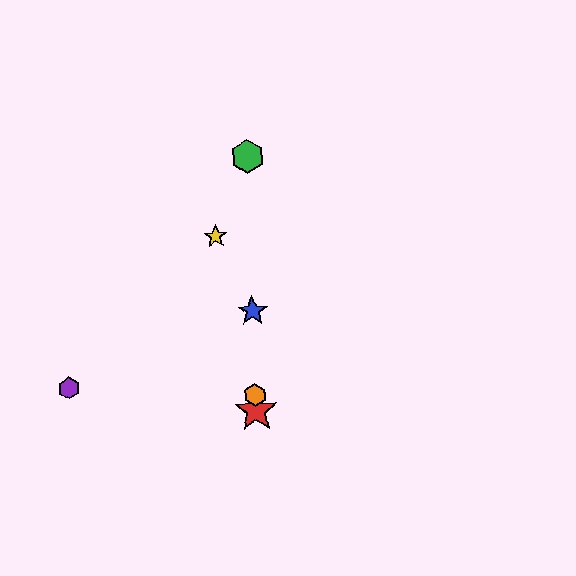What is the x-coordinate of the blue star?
The blue star is at x≈253.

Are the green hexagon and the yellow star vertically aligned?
No, the green hexagon is at x≈247 and the yellow star is at x≈216.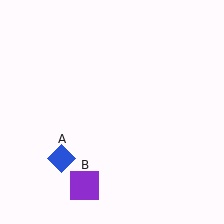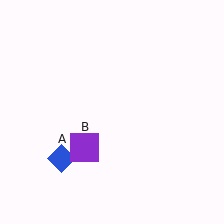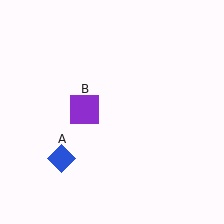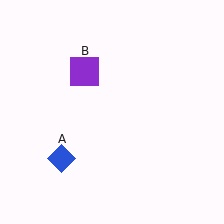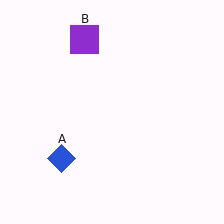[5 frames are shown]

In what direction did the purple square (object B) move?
The purple square (object B) moved up.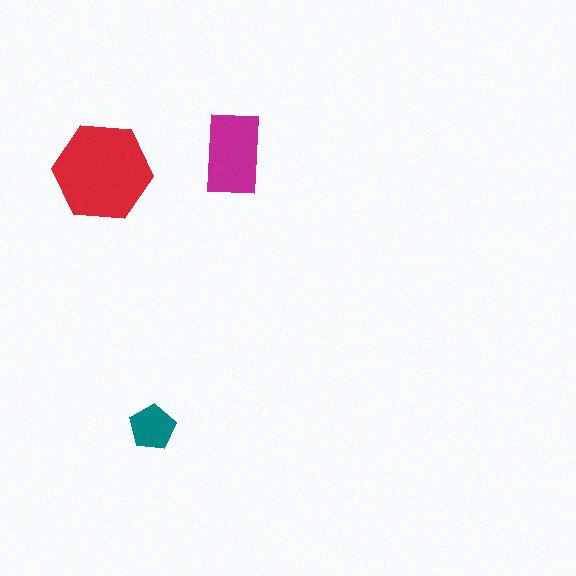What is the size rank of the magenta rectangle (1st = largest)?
2nd.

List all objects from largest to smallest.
The red hexagon, the magenta rectangle, the teal pentagon.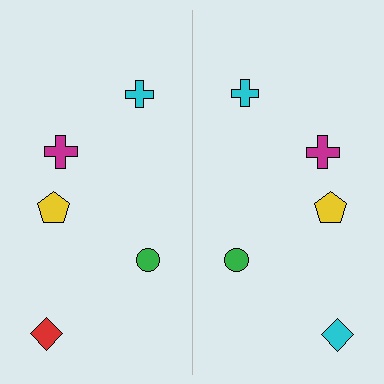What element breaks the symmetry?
The cyan diamond on the right side breaks the symmetry — its mirror counterpart is red.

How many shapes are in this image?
There are 10 shapes in this image.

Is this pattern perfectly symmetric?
No, the pattern is not perfectly symmetric. The cyan diamond on the right side breaks the symmetry — its mirror counterpart is red.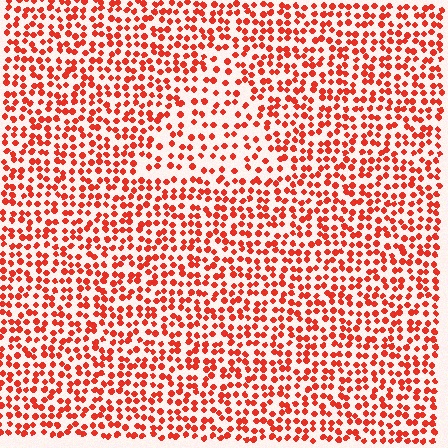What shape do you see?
I see a triangle.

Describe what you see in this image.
The image contains small red elements arranged at two different densities. A triangle-shaped region is visible where the elements are less densely packed than the surrounding area.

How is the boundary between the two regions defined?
The boundary is defined by a change in element density (approximately 1.6x ratio). All elements are the same color, size, and shape.